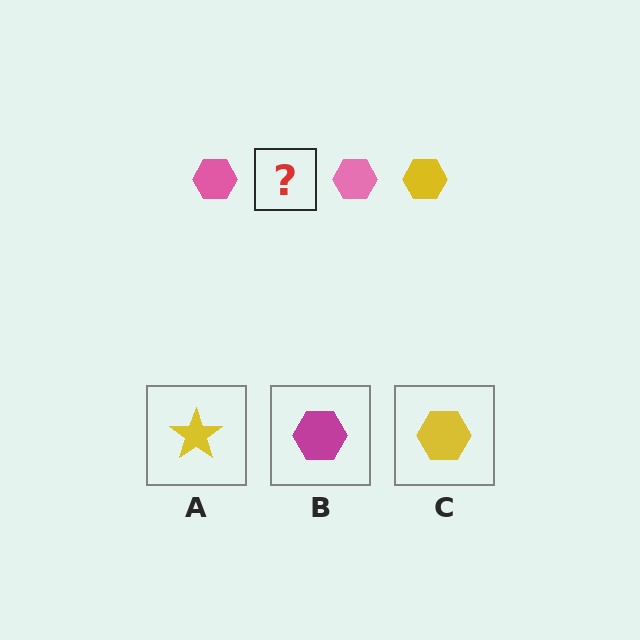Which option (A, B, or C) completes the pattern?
C.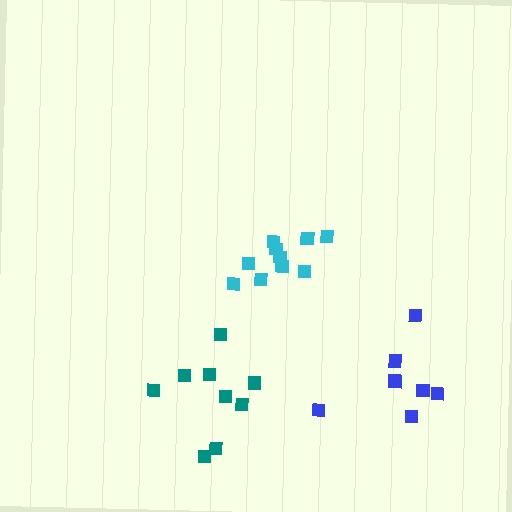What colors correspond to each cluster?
The clusters are colored: cyan, blue, teal.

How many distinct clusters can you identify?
There are 3 distinct clusters.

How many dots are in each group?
Group 1: 10 dots, Group 2: 7 dots, Group 3: 9 dots (26 total).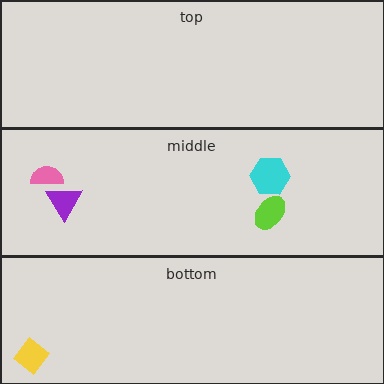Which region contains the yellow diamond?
The bottom region.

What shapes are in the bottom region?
The yellow diamond.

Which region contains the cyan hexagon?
The middle region.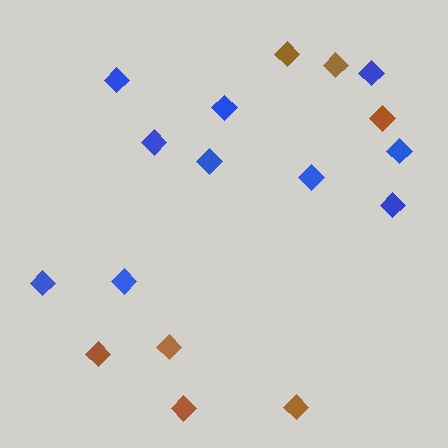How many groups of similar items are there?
There are 2 groups: one group of blue diamonds (10) and one group of brown diamonds (7).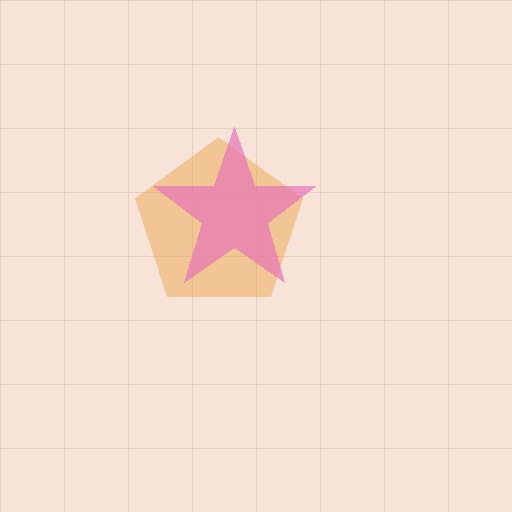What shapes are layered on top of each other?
The layered shapes are: an orange pentagon, a pink star.